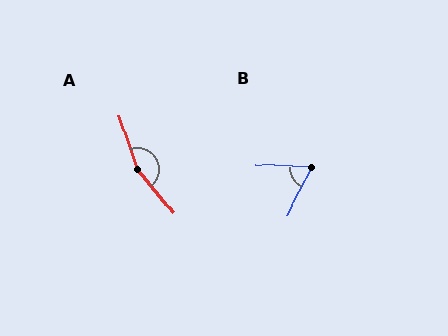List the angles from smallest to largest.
B (64°), A (159°).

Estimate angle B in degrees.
Approximately 64 degrees.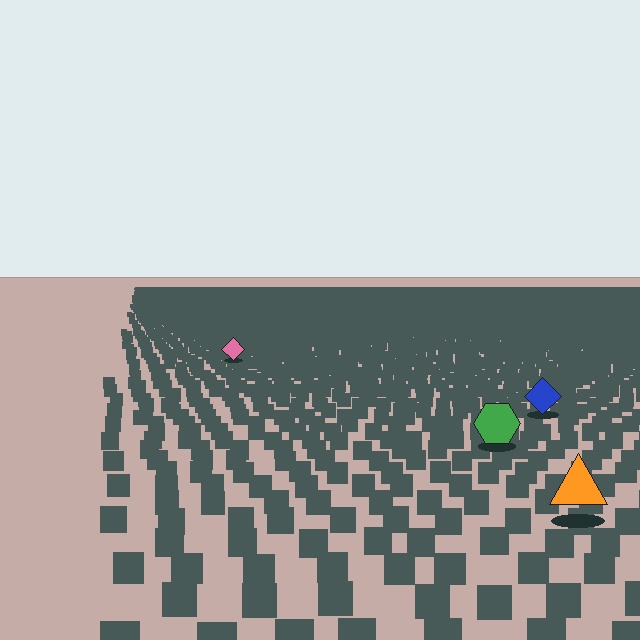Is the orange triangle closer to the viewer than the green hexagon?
Yes. The orange triangle is closer — you can tell from the texture gradient: the ground texture is coarser near it.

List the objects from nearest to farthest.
From nearest to farthest: the orange triangle, the green hexagon, the blue diamond, the pink diamond.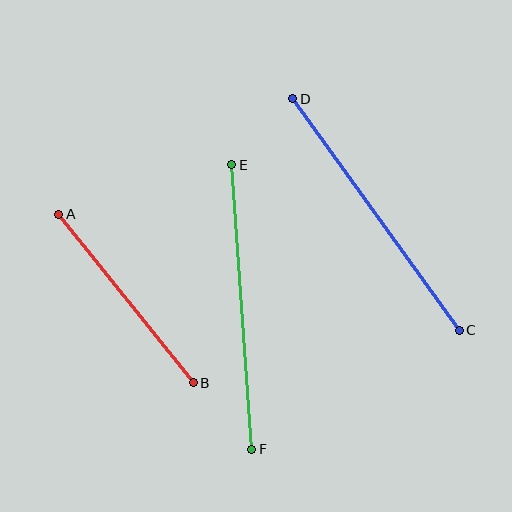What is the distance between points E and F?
The distance is approximately 285 pixels.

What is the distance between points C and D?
The distance is approximately 285 pixels.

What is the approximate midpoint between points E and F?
The midpoint is at approximately (242, 307) pixels.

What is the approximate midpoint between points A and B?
The midpoint is at approximately (126, 298) pixels.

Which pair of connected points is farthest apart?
Points E and F are farthest apart.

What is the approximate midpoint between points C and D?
The midpoint is at approximately (376, 214) pixels.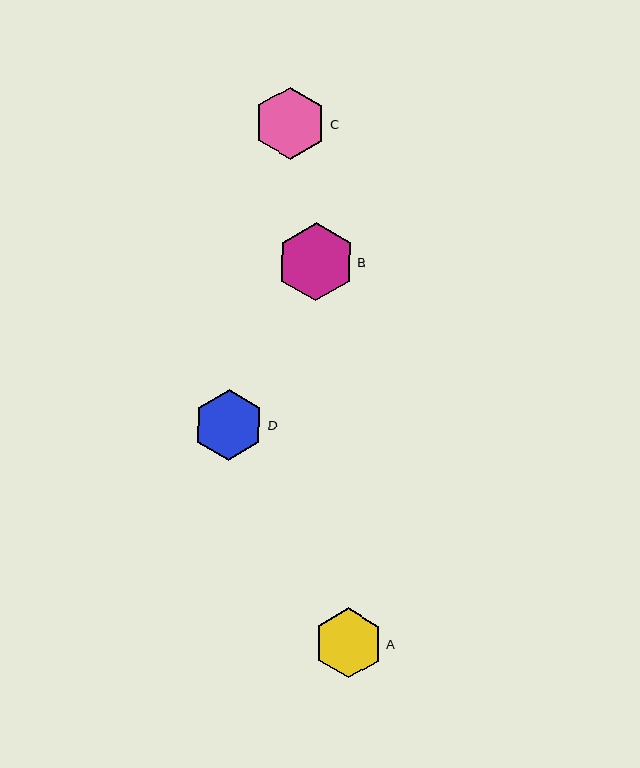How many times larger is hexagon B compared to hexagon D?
Hexagon B is approximately 1.1 times the size of hexagon D.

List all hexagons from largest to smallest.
From largest to smallest: B, C, D, A.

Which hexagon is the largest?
Hexagon B is the largest with a size of approximately 78 pixels.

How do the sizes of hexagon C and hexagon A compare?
Hexagon C and hexagon A are approximately the same size.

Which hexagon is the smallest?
Hexagon A is the smallest with a size of approximately 70 pixels.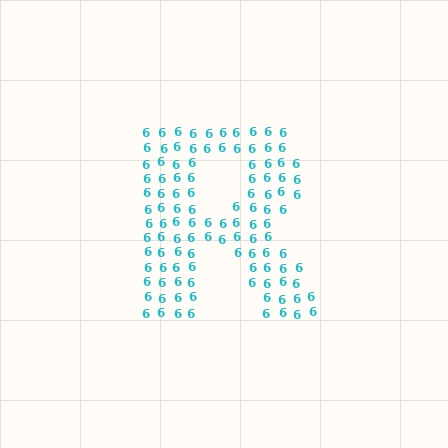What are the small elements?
The small elements are digit 6's.